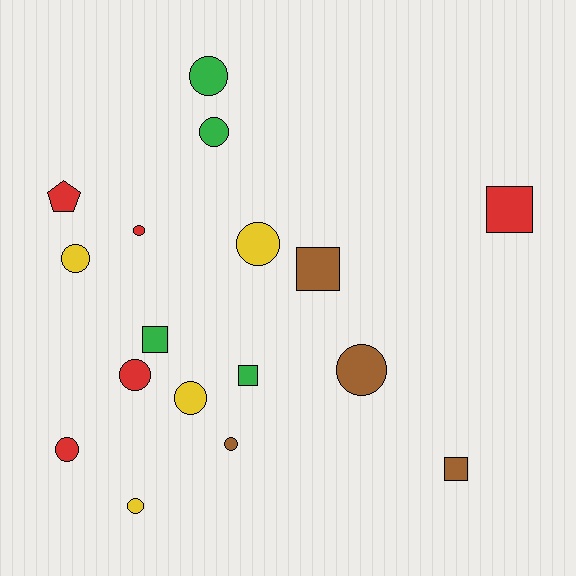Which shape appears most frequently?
Circle, with 11 objects.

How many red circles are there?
There are 3 red circles.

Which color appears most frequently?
Red, with 5 objects.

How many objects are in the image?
There are 17 objects.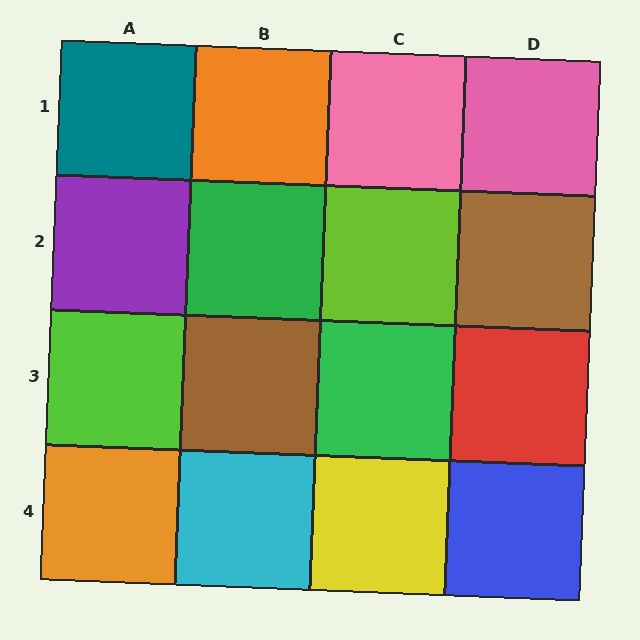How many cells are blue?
1 cell is blue.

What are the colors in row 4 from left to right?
Orange, cyan, yellow, blue.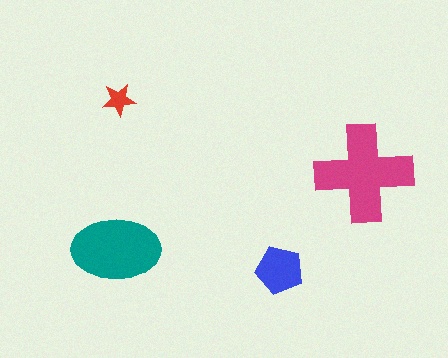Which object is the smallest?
The red star.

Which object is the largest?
The magenta cross.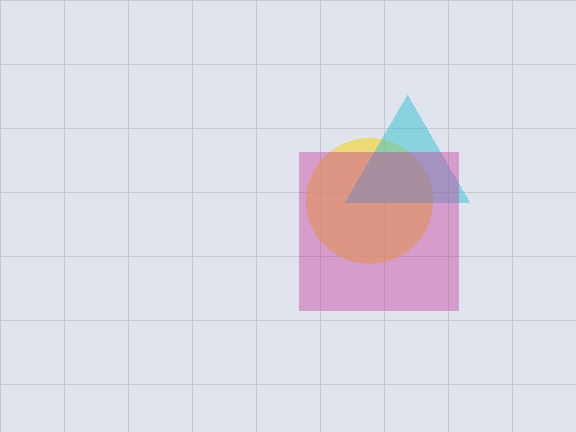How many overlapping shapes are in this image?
There are 3 overlapping shapes in the image.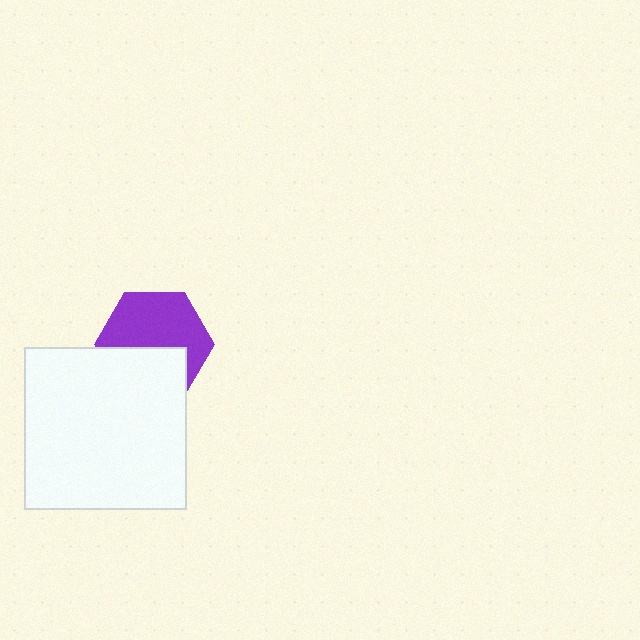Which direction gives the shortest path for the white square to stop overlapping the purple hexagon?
Moving down gives the shortest separation.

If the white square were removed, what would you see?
You would see the complete purple hexagon.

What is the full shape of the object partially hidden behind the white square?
The partially hidden object is a purple hexagon.